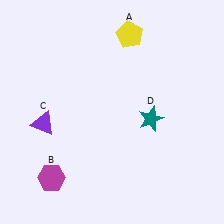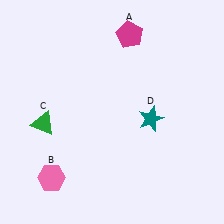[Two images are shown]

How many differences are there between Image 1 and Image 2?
There are 3 differences between the two images.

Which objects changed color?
A changed from yellow to magenta. B changed from magenta to pink. C changed from purple to green.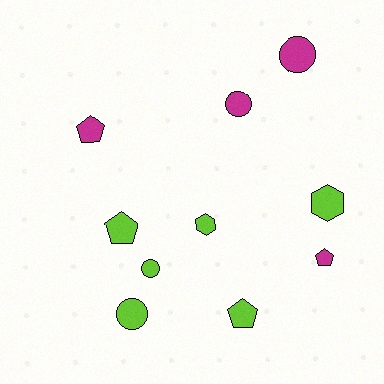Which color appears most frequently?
Lime, with 6 objects.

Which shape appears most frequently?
Pentagon, with 4 objects.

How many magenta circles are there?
There are 2 magenta circles.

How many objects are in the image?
There are 10 objects.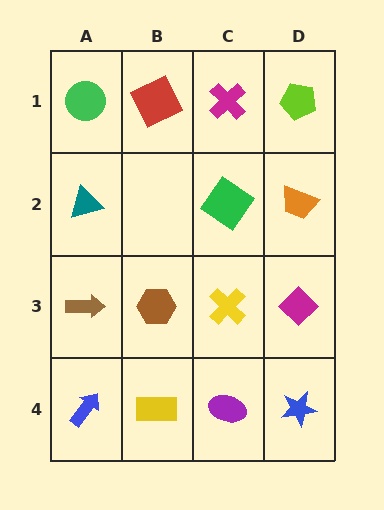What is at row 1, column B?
A red square.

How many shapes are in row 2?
3 shapes.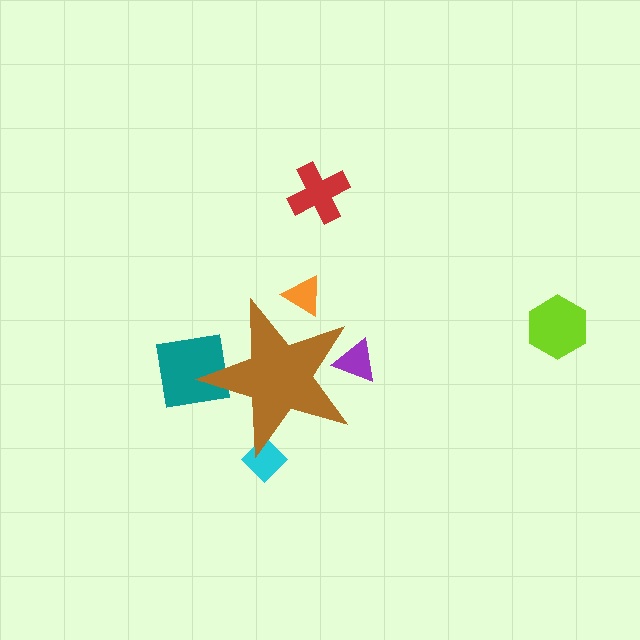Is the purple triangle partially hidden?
Yes, the purple triangle is partially hidden behind the brown star.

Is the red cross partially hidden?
No, the red cross is fully visible.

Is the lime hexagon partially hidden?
No, the lime hexagon is fully visible.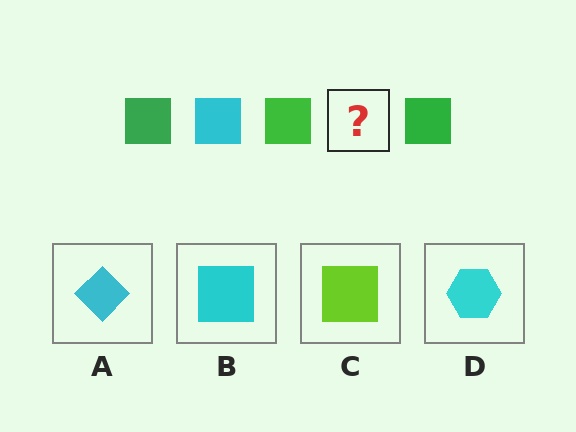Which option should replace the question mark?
Option B.